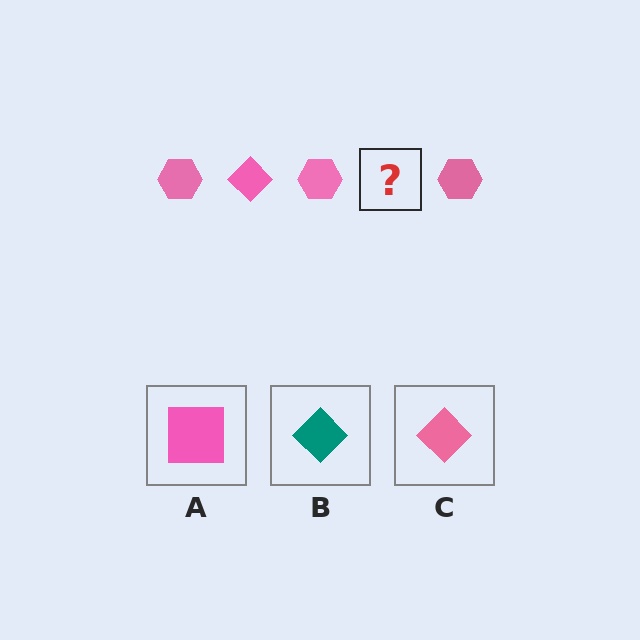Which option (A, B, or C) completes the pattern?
C.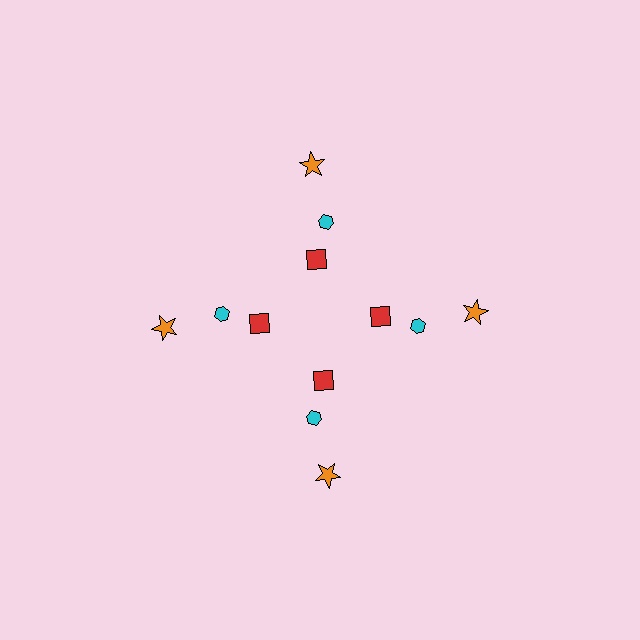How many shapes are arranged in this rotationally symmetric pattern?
There are 12 shapes, arranged in 4 groups of 3.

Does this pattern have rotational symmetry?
Yes, this pattern has 4-fold rotational symmetry. It looks the same after rotating 90 degrees around the center.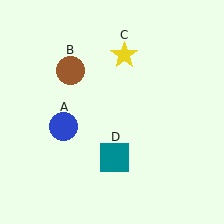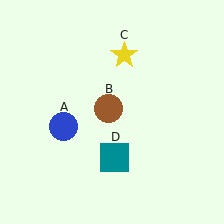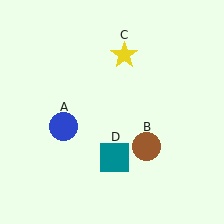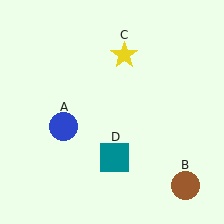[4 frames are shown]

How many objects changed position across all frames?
1 object changed position: brown circle (object B).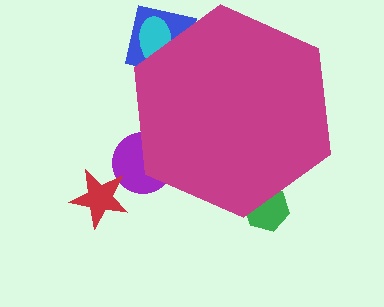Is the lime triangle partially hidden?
Yes, the lime triangle is partially hidden behind the magenta hexagon.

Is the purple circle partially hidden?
Yes, the purple circle is partially hidden behind the magenta hexagon.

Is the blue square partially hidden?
Yes, the blue square is partially hidden behind the magenta hexagon.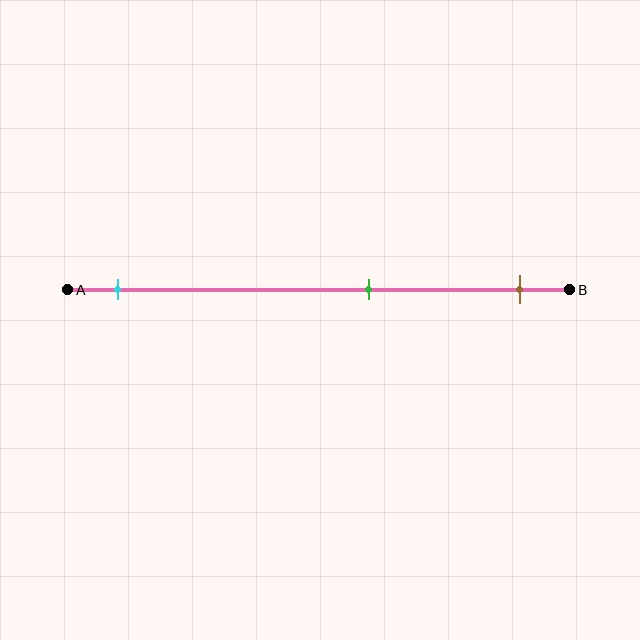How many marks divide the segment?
There are 3 marks dividing the segment.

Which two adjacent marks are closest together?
The green and brown marks are the closest adjacent pair.